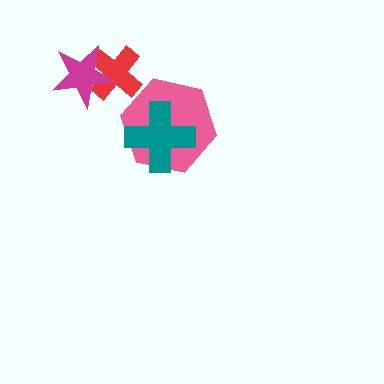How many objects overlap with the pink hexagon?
1 object overlaps with the pink hexagon.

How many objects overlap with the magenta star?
1 object overlaps with the magenta star.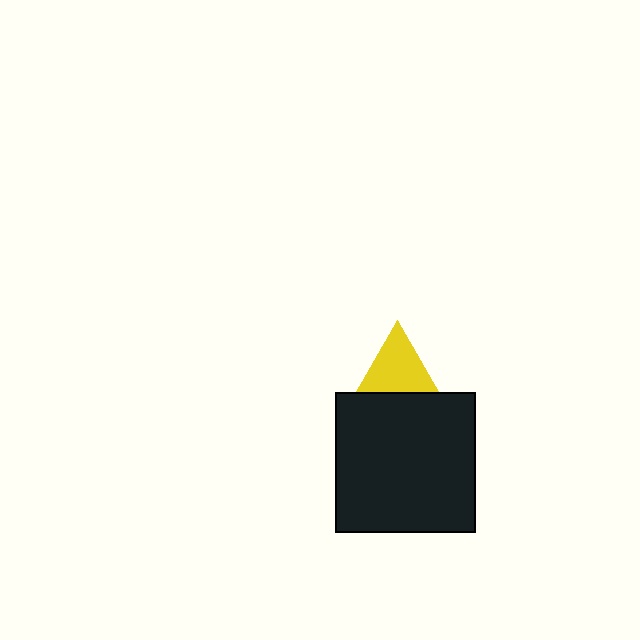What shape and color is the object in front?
The object in front is a black square.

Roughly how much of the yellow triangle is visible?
Most of it is visible (roughly 67%).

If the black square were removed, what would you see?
You would see the complete yellow triangle.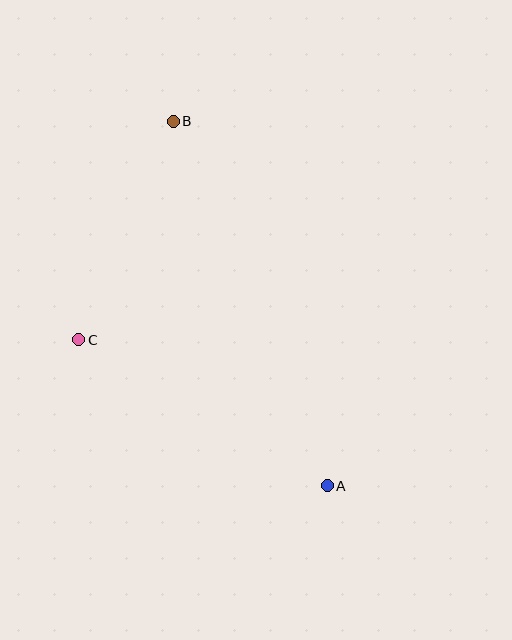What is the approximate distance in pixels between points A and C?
The distance between A and C is approximately 288 pixels.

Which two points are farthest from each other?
Points A and B are farthest from each other.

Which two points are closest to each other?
Points B and C are closest to each other.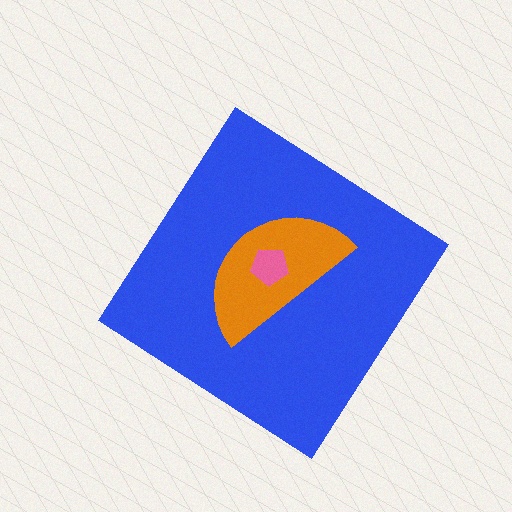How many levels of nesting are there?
3.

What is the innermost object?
The pink pentagon.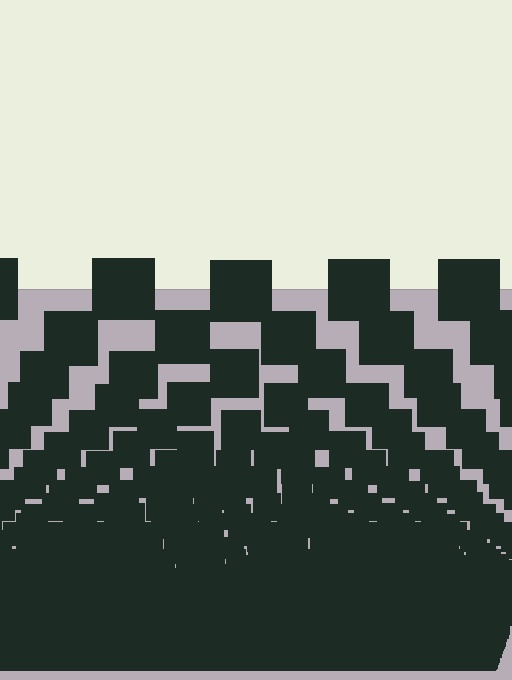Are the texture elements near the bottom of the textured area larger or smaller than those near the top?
Smaller. The gradient is inverted — elements near the bottom are smaller and denser.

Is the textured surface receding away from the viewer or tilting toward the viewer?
The surface appears to tilt toward the viewer. Texture elements get larger and sparser toward the top.